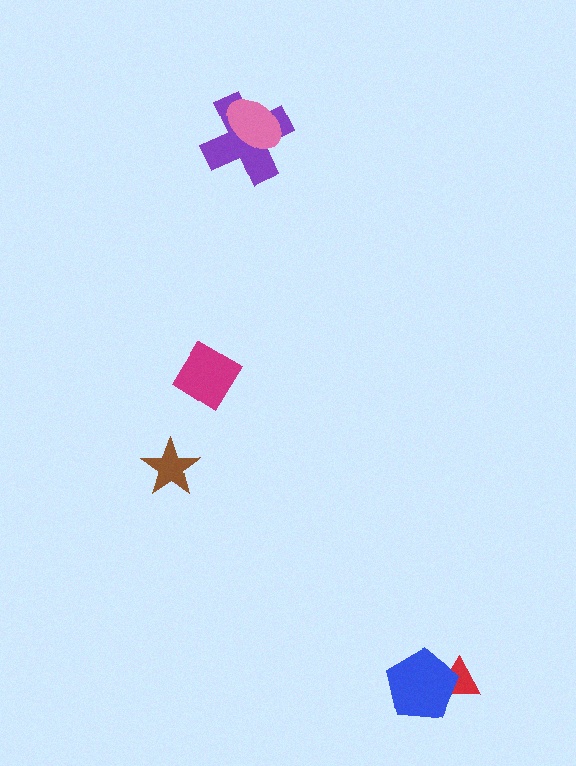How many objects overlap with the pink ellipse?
1 object overlaps with the pink ellipse.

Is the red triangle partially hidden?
Yes, it is partially covered by another shape.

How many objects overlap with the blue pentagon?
1 object overlaps with the blue pentagon.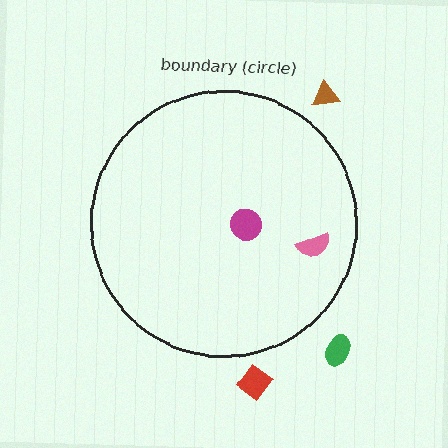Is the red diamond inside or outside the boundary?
Outside.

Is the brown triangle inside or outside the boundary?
Outside.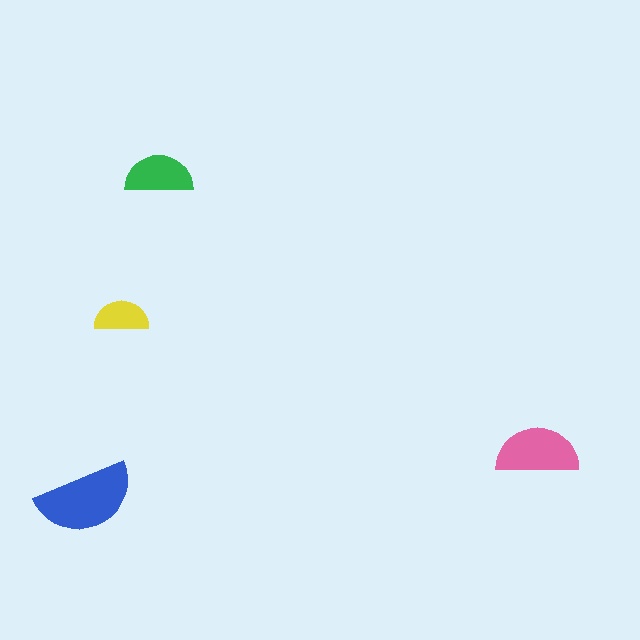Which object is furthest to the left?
The blue semicircle is leftmost.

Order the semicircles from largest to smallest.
the blue one, the pink one, the green one, the yellow one.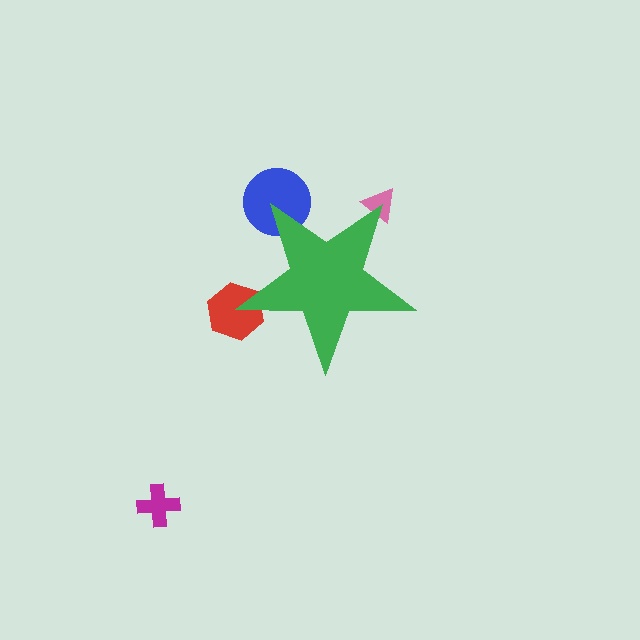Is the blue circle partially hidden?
Yes, the blue circle is partially hidden behind the green star.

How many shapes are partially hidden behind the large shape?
3 shapes are partially hidden.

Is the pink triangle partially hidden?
Yes, the pink triangle is partially hidden behind the green star.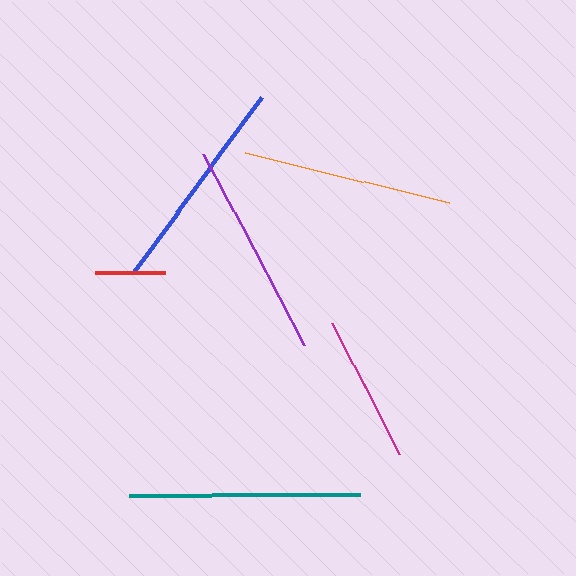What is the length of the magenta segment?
The magenta segment is approximately 148 pixels long.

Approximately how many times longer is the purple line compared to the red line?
The purple line is approximately 3.1 times the length of the red line.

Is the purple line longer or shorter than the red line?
The purple line is longer than the red line.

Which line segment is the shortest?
The red line is the shortest at approximately 70 pixels.